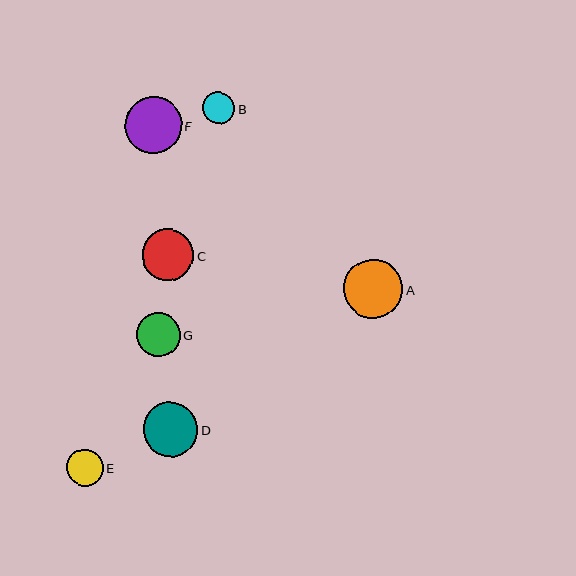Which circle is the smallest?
Circle B is the smallest with a size of approximately 32 pixels.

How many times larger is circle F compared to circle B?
Circle F is approximately 1.8 times the size of circle B.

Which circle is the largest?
Circle A is the largest with a size of approximately 59 pixels.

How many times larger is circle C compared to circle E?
Circle C is approximately 1.4 times the size of circle E.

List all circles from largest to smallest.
From largest to smallest: A, F, D, C, G, E, B.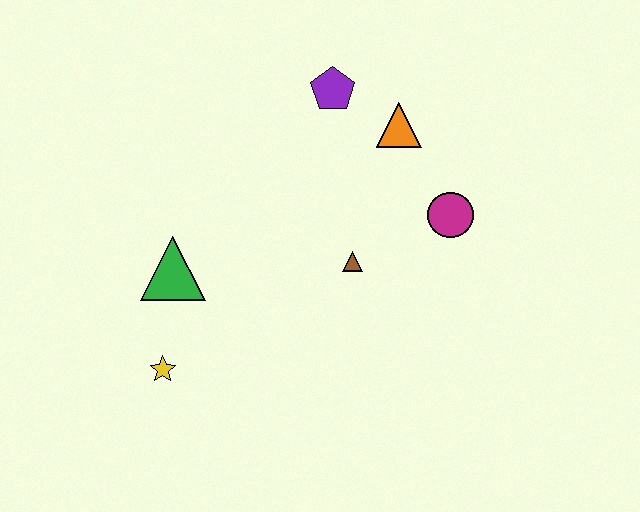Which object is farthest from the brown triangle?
The yellow star is farthest from the brown triangle.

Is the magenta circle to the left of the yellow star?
No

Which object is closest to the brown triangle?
The magenta circle is closest to the brown triangle.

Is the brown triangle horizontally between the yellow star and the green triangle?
No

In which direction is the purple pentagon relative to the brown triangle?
The purple pentagon is above the brown triangle.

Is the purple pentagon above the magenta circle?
Yes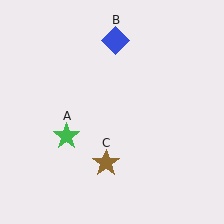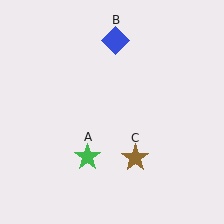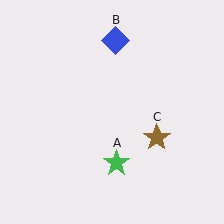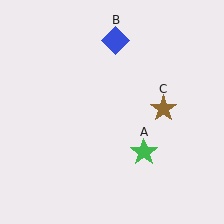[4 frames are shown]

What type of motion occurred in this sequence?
The green star (object A), brown star (object C) rotated counterclockwise around the center of the scene.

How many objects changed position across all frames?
2 objects changed position: green star (object A), brown star (object C).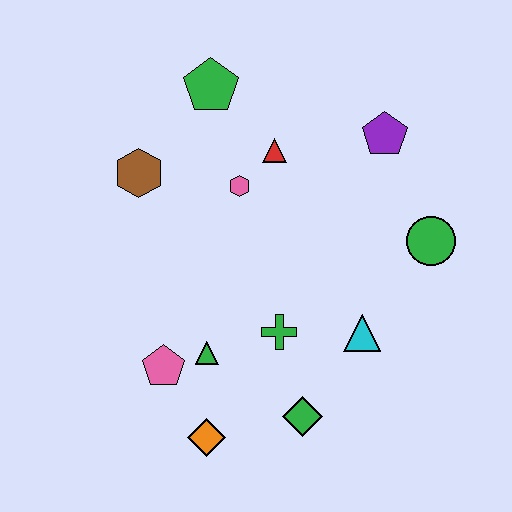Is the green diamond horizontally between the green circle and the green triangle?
Yes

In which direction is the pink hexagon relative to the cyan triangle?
The pink hexagon is above the cyan triangle.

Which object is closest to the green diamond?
The green cross is closest to the green diamond.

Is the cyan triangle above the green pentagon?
No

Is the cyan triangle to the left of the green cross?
No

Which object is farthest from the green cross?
The green pentagon is farthest from the green cross.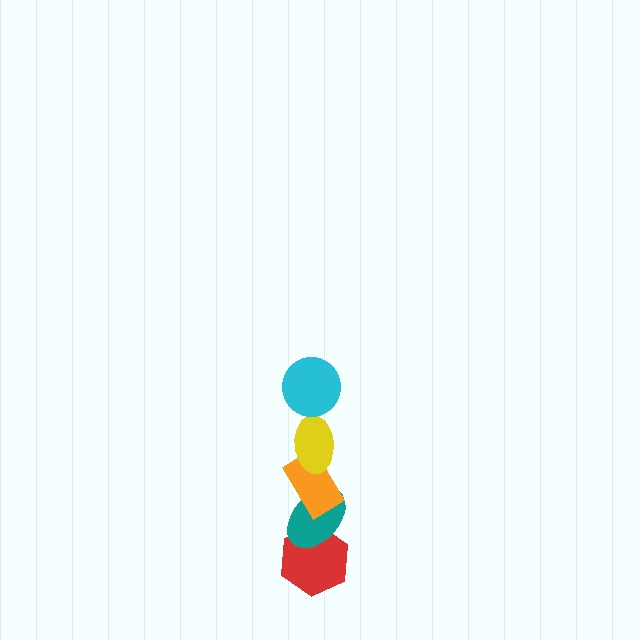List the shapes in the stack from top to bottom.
From top to bottom: the cyan circle, the yellow ellipse, the orange rectangle, the teal ellipse, the red hexagon.